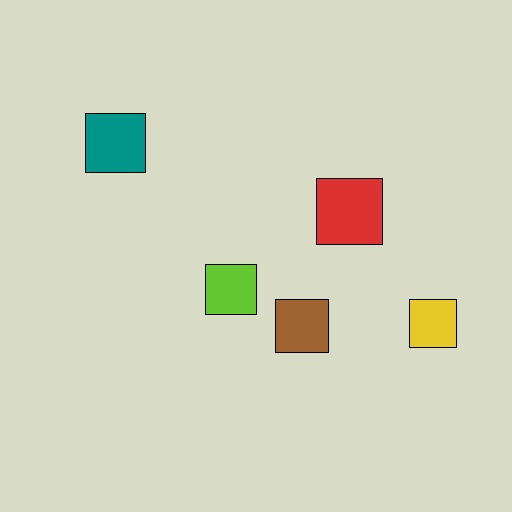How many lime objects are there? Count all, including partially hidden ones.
There is 1 lime object.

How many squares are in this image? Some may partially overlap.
There are 5 squares.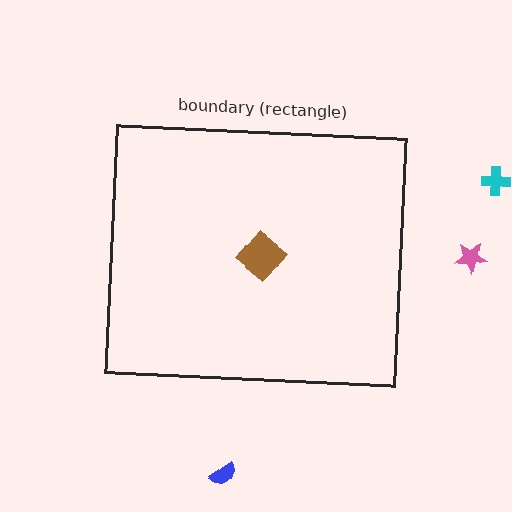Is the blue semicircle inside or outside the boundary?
Outside.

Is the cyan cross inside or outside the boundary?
Outside.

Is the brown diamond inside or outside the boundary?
Inside.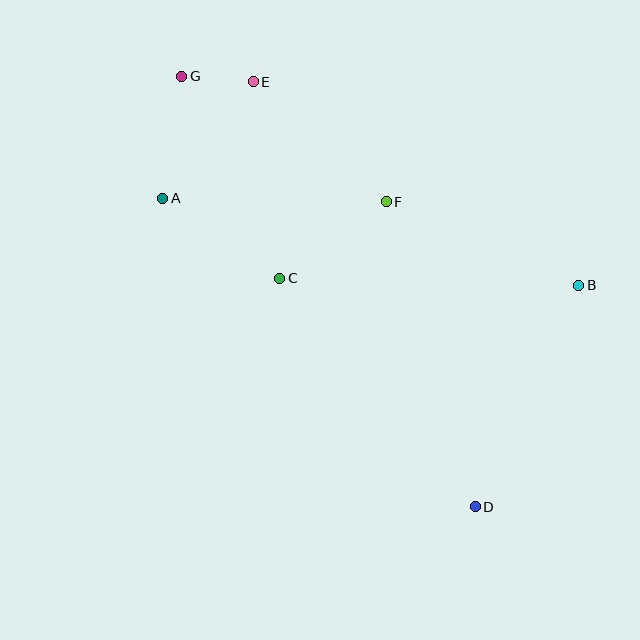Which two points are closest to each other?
Points E and G are closest to each other.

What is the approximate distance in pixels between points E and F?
The distance between E and F is approximately 179 pixels.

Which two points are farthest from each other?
Points D and G are farthest from each other.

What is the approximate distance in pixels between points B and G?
The distance between B and G is approximately 449 pixels.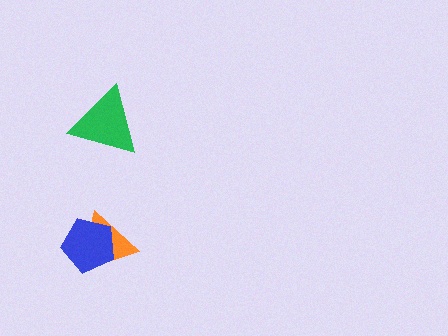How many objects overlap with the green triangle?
0 objects overlap with the green triangle.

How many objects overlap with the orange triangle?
1 object overlaps with the orange triangle.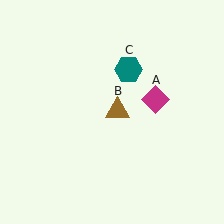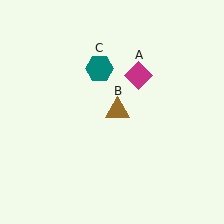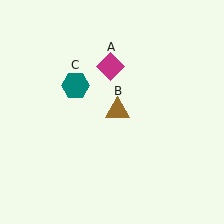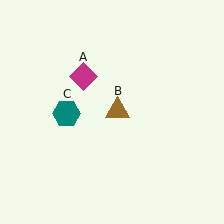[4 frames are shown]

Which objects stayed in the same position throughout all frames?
Brown triangle (object B) remained stationary.